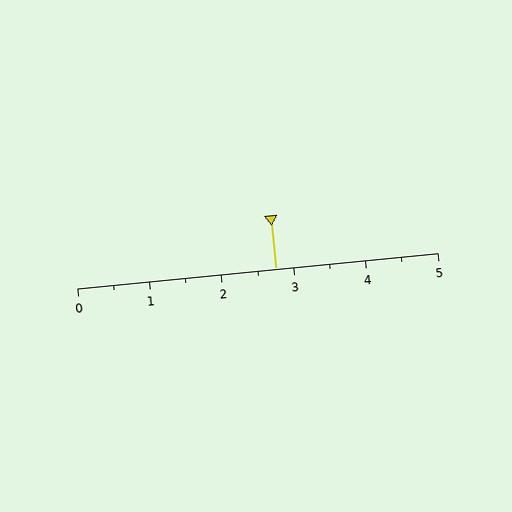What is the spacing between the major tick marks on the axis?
The major ticks are spaced 1 apart.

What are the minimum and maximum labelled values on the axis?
The axis runs from 0 to 5.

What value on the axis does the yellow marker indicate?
The marker indicates approximately 2.8.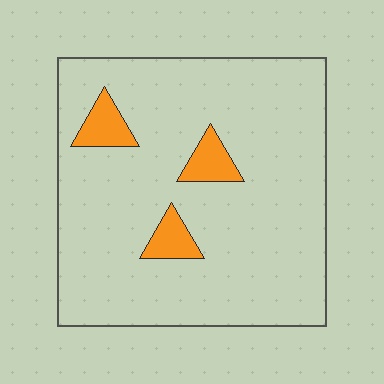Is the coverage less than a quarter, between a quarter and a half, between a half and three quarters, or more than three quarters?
Less than a quarter.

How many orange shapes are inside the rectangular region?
3.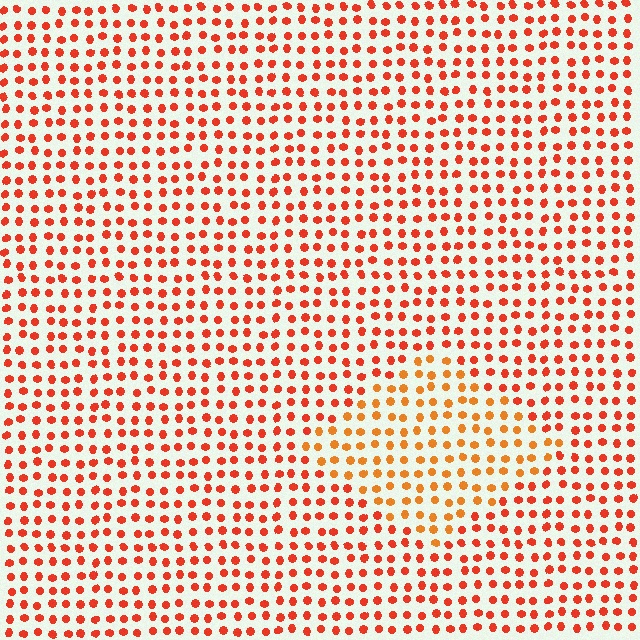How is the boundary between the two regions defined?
The boundary is defined purely by a slight shift in hue (about 23 degrees). Spacing, size, and orientation are identical on both sides.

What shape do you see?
I see a diamond.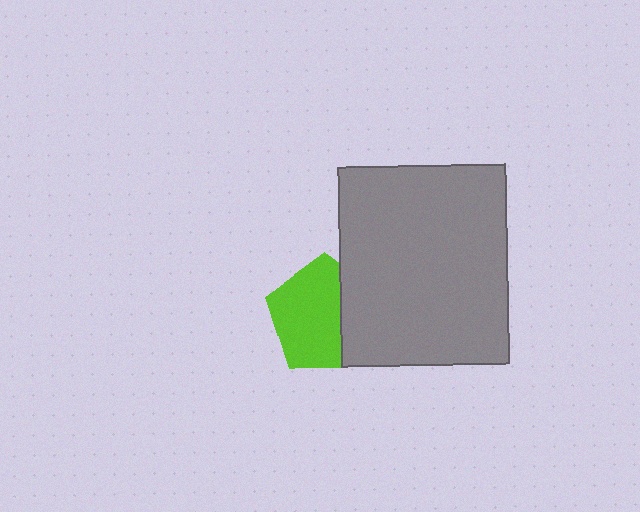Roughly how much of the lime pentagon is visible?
Most of it is visible (roughly 66%).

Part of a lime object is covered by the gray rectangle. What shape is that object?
It is a pentagon.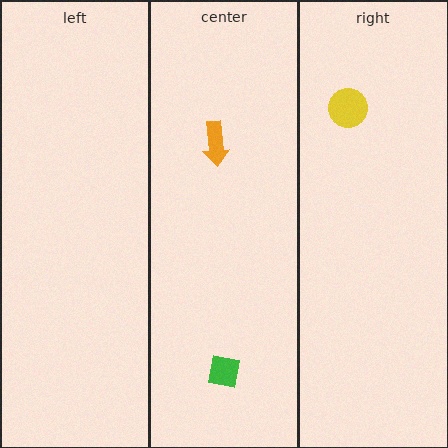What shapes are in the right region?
The yellow circle.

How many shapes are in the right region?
1.